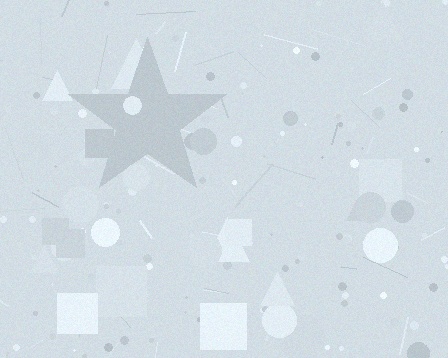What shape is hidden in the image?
A star is hidden in the image.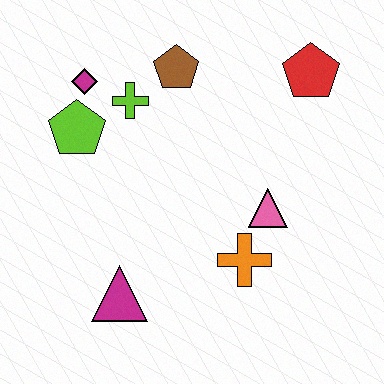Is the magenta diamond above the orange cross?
Yes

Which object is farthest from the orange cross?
The magenta diamond is farthest from the orange cross.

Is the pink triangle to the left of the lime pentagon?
No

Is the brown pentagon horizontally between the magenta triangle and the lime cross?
No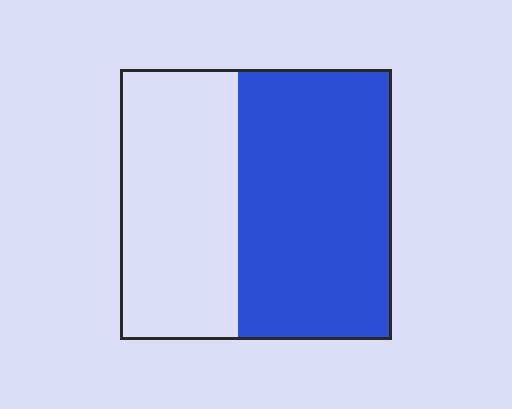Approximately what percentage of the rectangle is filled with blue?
Approximately 55%.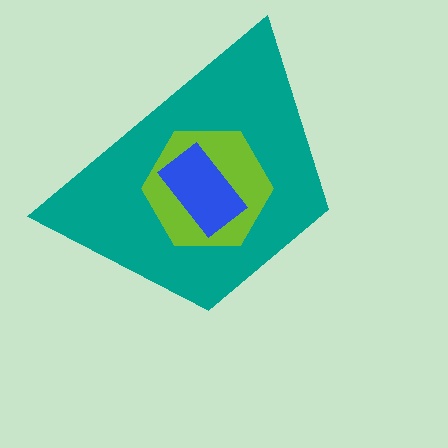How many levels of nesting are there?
3.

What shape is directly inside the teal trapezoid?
The lime hexagon.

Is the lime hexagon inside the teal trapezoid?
Yes.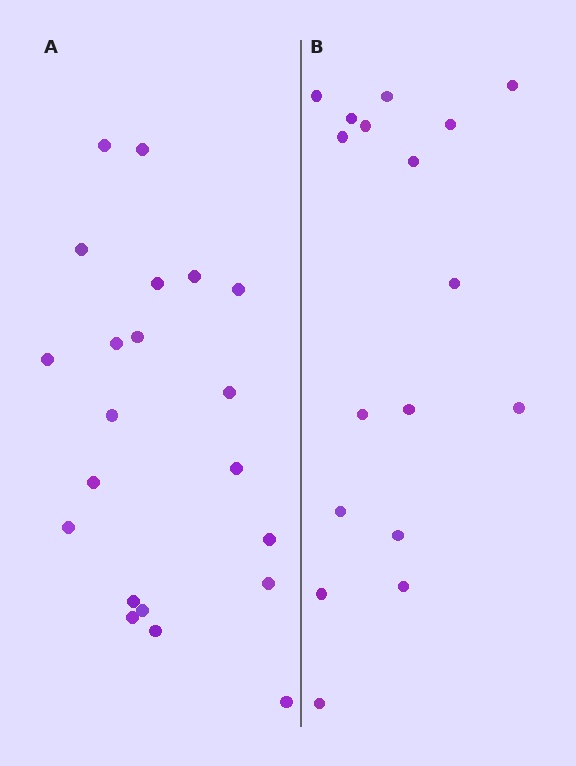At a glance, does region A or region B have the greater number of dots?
Region A (the left region) has more dots.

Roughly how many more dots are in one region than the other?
Region A has about 4 more dots than region B.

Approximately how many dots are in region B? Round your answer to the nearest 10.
About 20 dots. (The exact count is 17, which rounds to 20.)